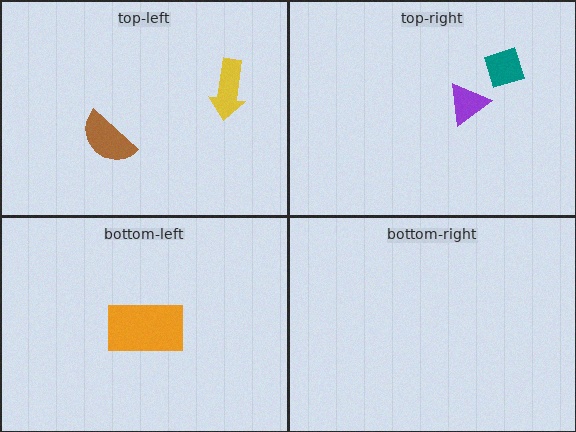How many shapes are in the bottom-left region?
1.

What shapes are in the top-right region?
The purple triangle, the teal diamond.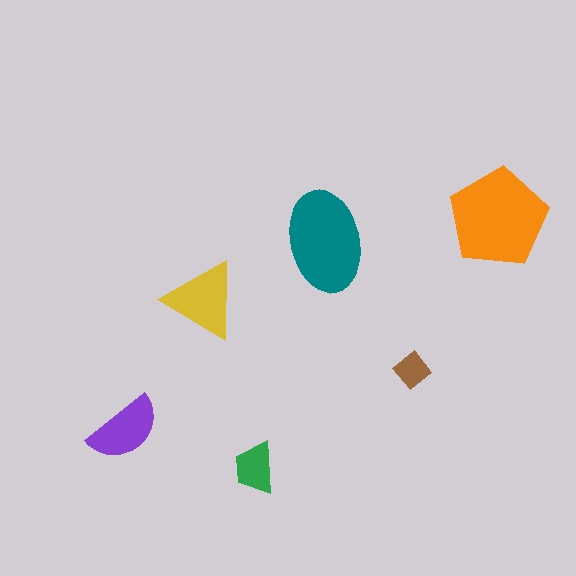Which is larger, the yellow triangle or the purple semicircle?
The yellow triangle.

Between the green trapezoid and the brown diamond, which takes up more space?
The green trapezoid.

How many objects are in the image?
There are 6 objects in the image.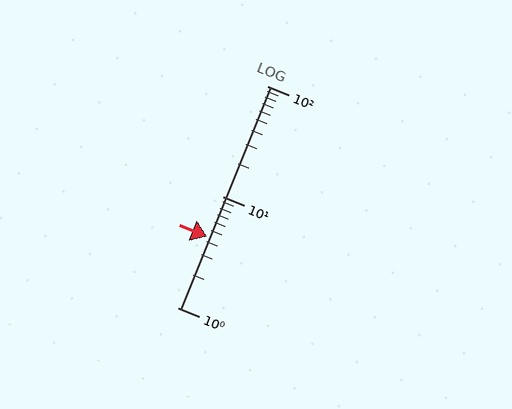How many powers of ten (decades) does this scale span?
The scale spans 2 decades, from 1 to 100.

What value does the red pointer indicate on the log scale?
The pointer indicates approximately 4.4.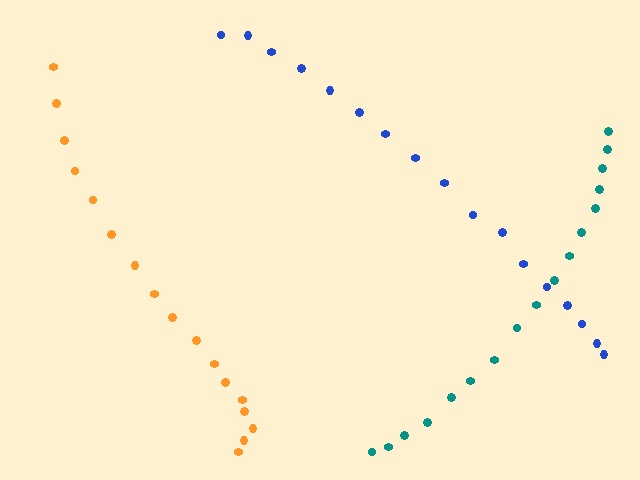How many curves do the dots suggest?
There are 3 distinct paths.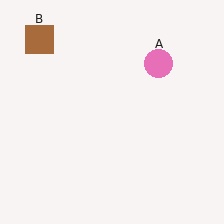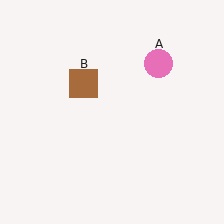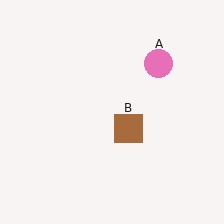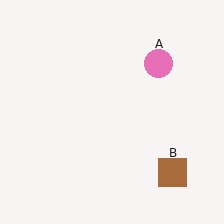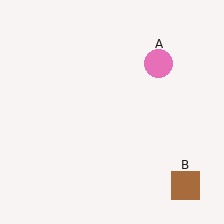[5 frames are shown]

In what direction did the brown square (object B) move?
The brown square (object B) moved down and to the right.